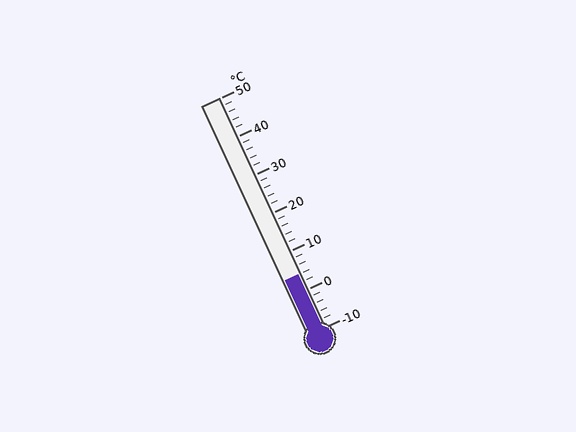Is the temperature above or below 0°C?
The temperature is above 0°C.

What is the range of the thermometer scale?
The thermometer scale ranges from -10°C to 50°C.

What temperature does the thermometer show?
The thermometer shows approximately 4°C.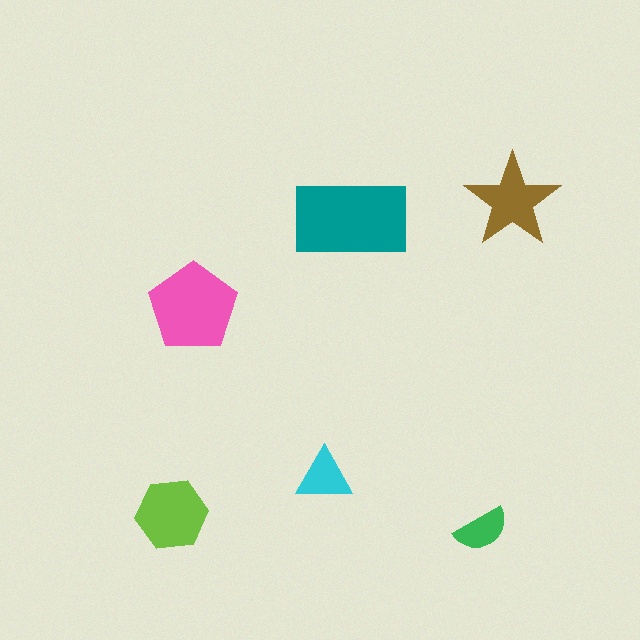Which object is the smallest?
The green semicircle.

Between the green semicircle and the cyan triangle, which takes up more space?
The cyan triangle.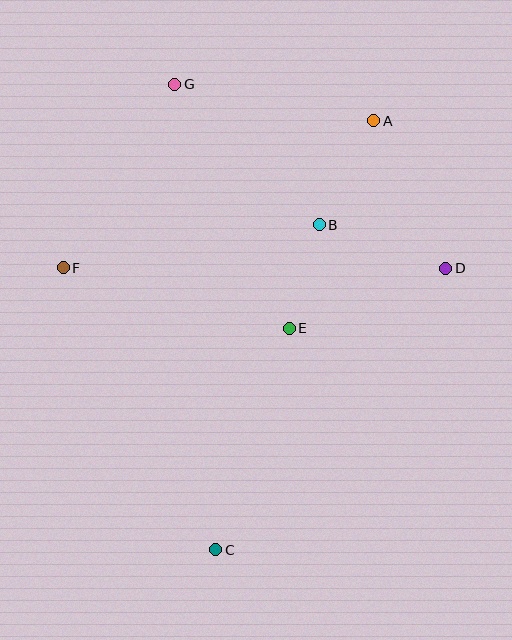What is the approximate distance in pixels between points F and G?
The distance between F and G is approximately 215 pixels.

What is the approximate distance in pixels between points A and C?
The distance between A and C is approximately 457 pixels.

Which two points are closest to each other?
Points B and E are closest to each other.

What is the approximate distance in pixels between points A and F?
The distance between A and F is approximately 344 pixels.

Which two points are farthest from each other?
Points C and G are farthest from each other.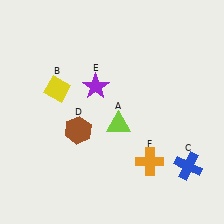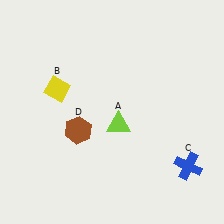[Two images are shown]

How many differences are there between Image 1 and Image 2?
There are 2 differences between the two images.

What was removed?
The orange cross (F), the purple star (E) were removed in Image 2.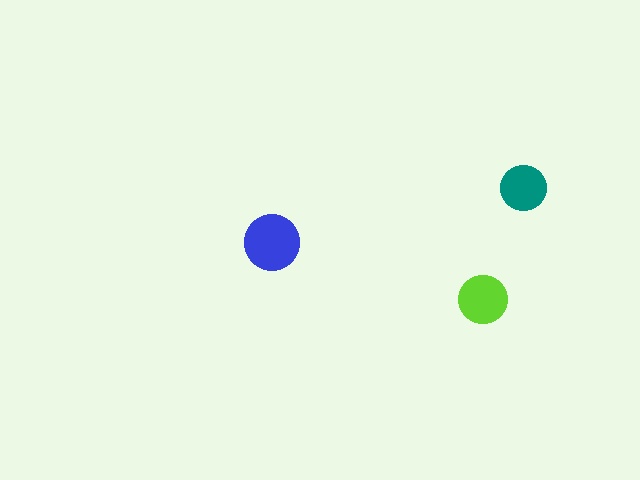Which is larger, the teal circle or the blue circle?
The blue one.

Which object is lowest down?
The lime circle is bottommost.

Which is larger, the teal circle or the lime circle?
The lime one.